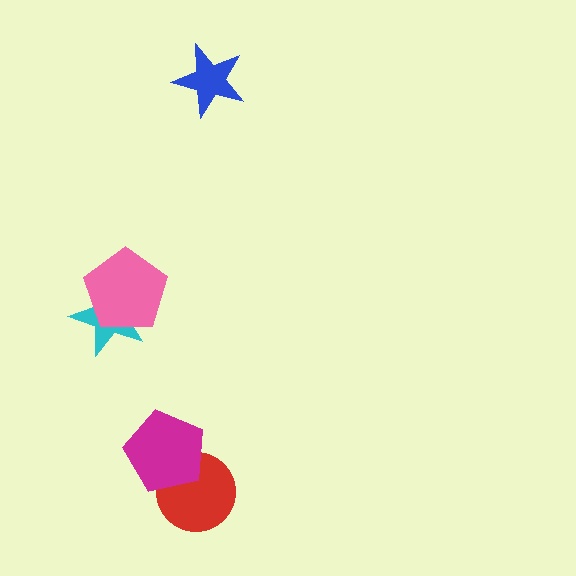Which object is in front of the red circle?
The magenta pentagon is in front of the red circle.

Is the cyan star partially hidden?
Yes, it is partially covered by another shape.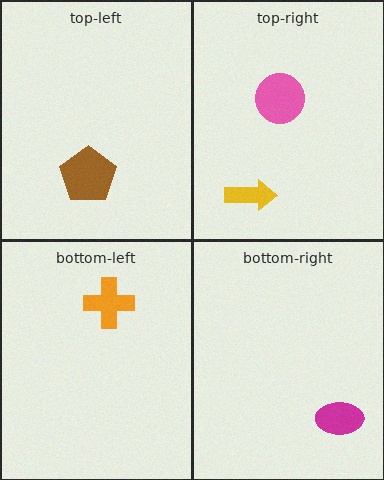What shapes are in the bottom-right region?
The magenta ellipse.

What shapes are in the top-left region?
The brown pentagon.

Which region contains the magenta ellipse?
The bottom-right region.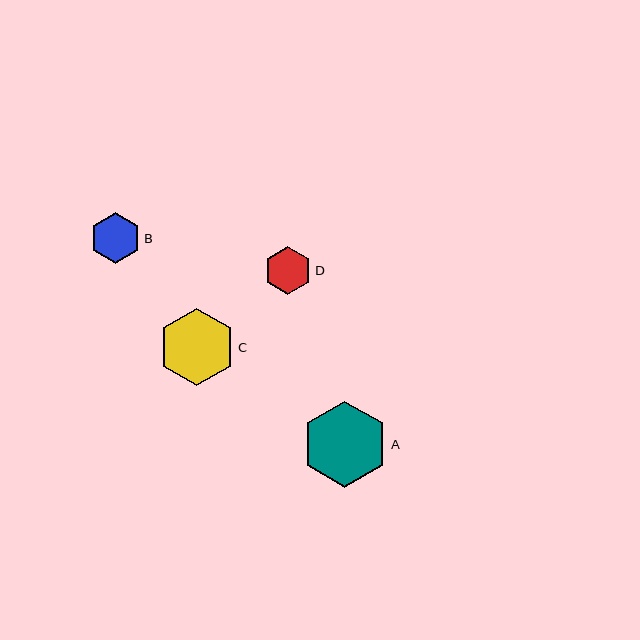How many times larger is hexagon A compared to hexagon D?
Hexagon A is approximately 1.8 times the size of hexagon D.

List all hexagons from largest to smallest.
From largest to smallest: A, C, B, D.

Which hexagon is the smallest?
Hexagon D is the smallest with a size of approximately 48 pixels.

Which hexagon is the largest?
Hexagon A is the largest with a size of approximately 86 pixels.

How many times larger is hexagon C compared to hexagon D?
Hexagon C is approximately 1.6 times the size of hexagon D.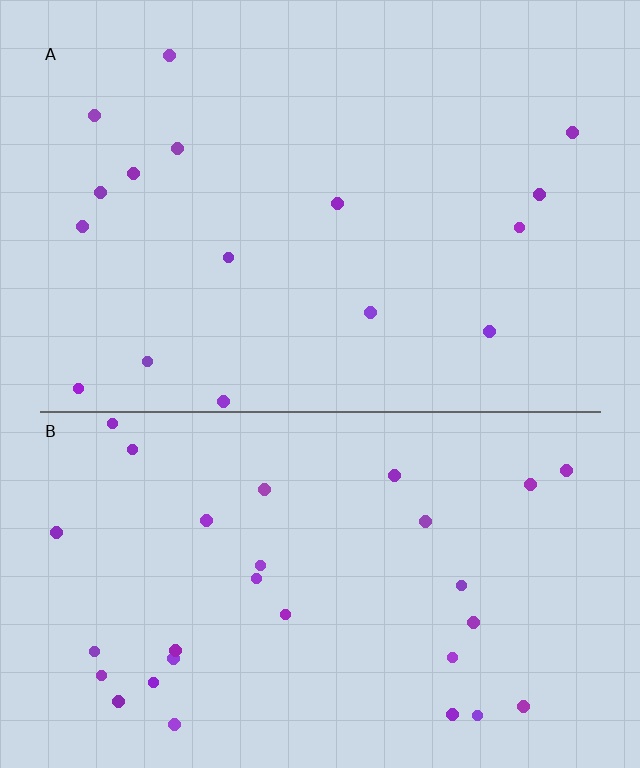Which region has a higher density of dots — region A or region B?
B (the bottom).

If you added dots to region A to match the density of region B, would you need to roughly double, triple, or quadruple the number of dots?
Approximately double.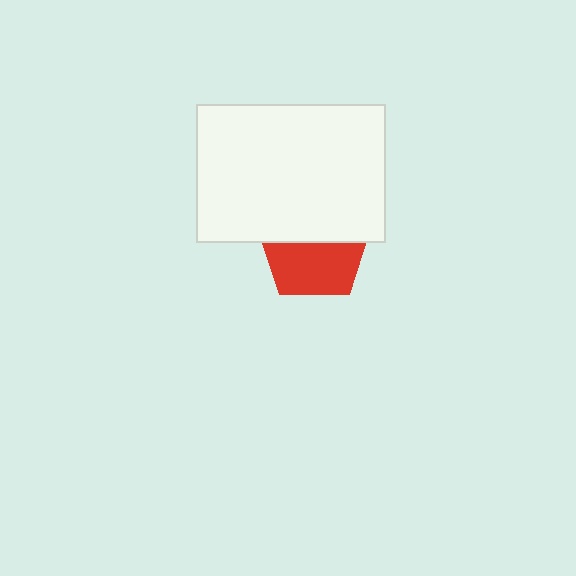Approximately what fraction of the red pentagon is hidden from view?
Roughly 47% of the red pentagon is hidden behind the white rectangle.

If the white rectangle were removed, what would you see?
You would see the complete red pentagon.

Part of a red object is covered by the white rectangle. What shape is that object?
It is a pentagon.